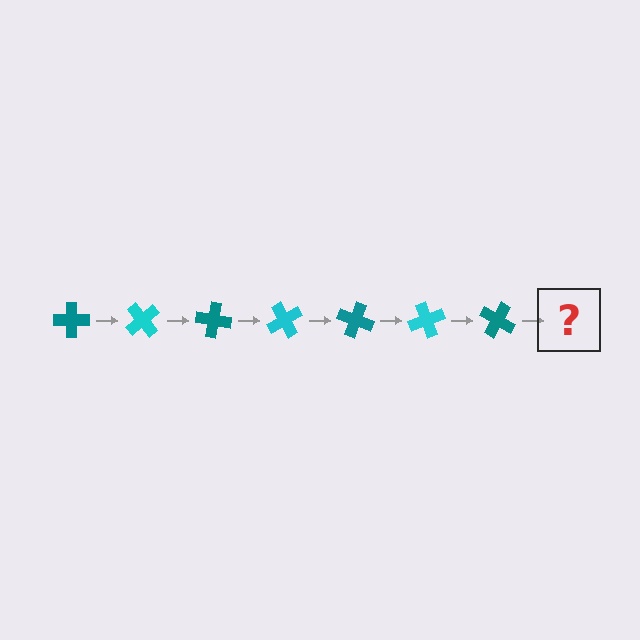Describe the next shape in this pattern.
It should be a cyan cross, rotated 350 degrees from the start.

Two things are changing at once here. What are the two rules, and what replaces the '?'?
The two rules are that it rotates 50 degrees each step and the color cycles through teal and cyan. The '?' should be a cyan cross, rotated 350 degrees from the start.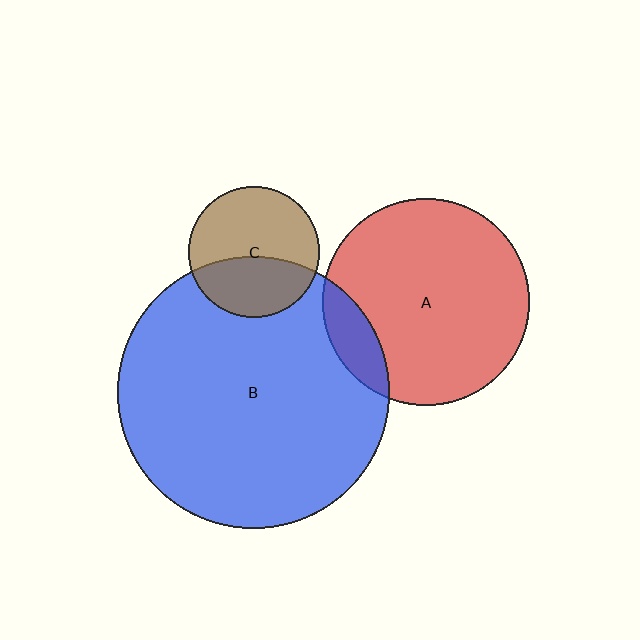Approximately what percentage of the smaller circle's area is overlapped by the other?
Approximately 40%.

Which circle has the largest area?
Circle B (blue).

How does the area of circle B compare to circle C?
Approximately 4.3 times.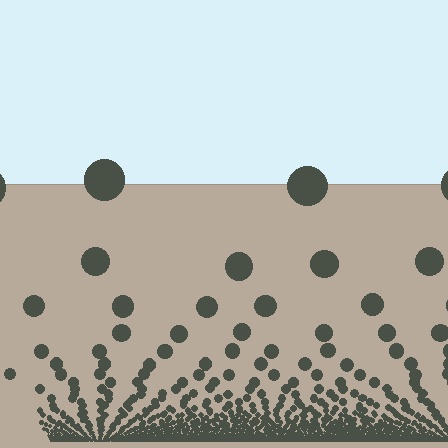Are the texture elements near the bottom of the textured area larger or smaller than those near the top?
Smaller. The gradient is inverted — elements near the bottom are smaller and denser.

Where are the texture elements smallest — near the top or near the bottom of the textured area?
Near the bottom.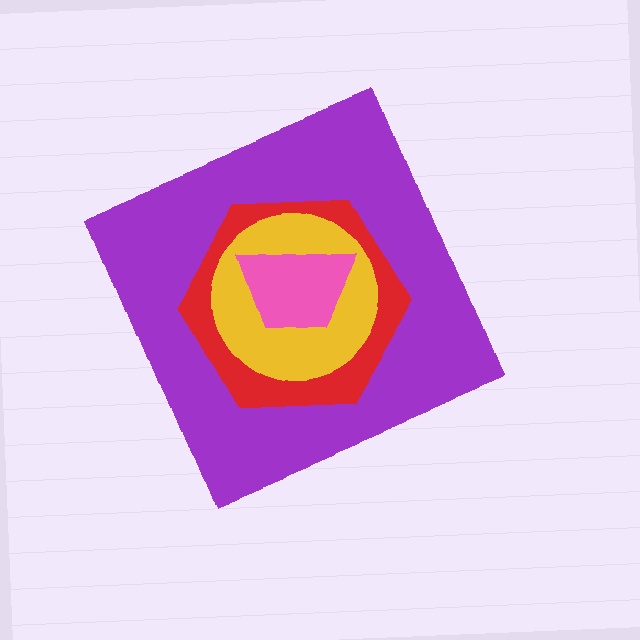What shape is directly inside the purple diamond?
The red hexagon.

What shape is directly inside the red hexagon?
The yellow circle.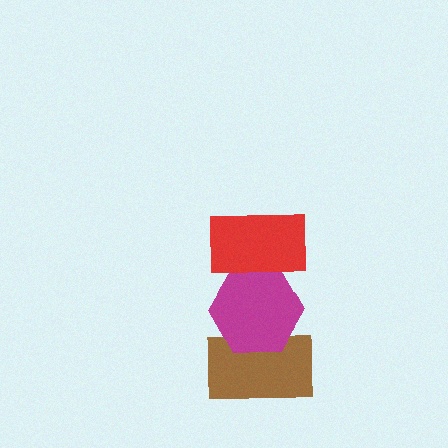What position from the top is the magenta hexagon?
The magenta hexagon is 2nd from the top.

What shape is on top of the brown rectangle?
The magenta hexagon is on top of the brown rectangle.